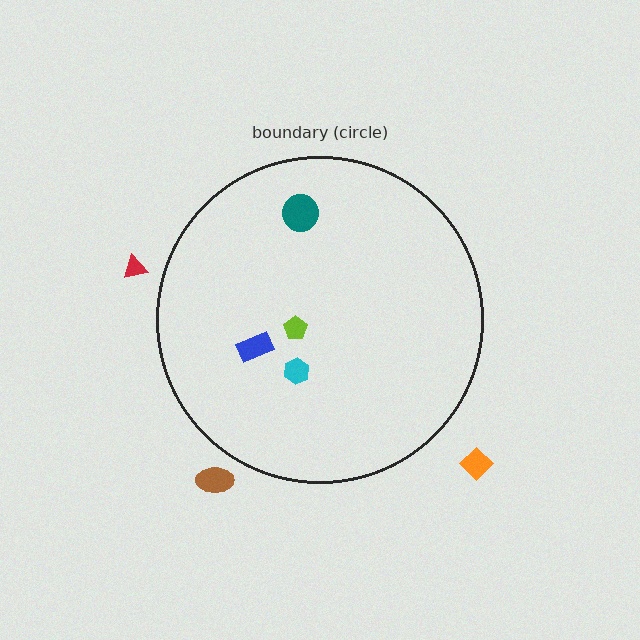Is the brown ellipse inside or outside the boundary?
Outside.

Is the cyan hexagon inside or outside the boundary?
Inside.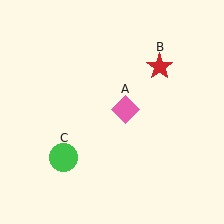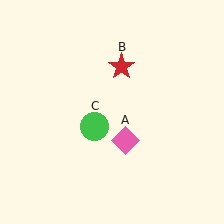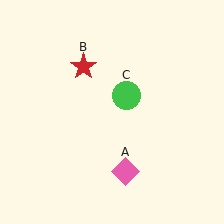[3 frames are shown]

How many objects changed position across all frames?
3 objects changed position: pink diamond (object A), red star (object B), green circle (object C).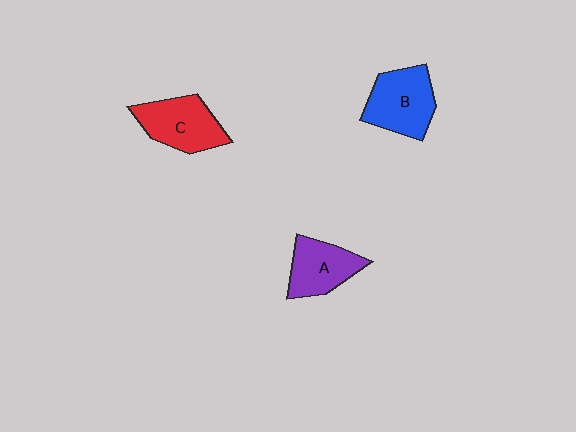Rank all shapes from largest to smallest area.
From largest to smallest: B (blue), C (red), A (purple).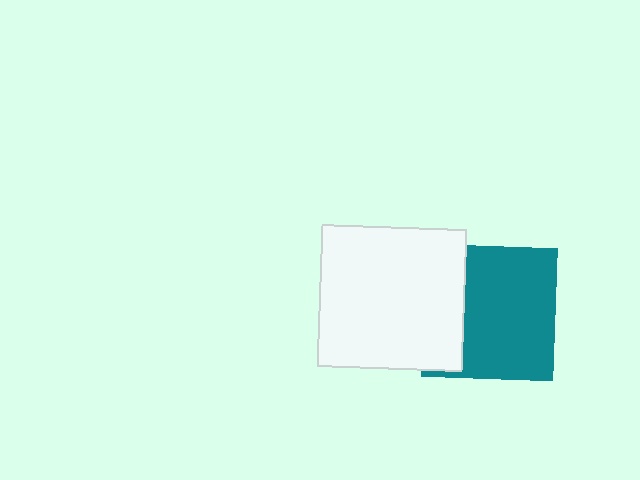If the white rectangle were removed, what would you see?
You would see the complete teal square.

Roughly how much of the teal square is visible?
Most of it is visible (roughly 70%).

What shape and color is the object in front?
The object in front is a white rectangle.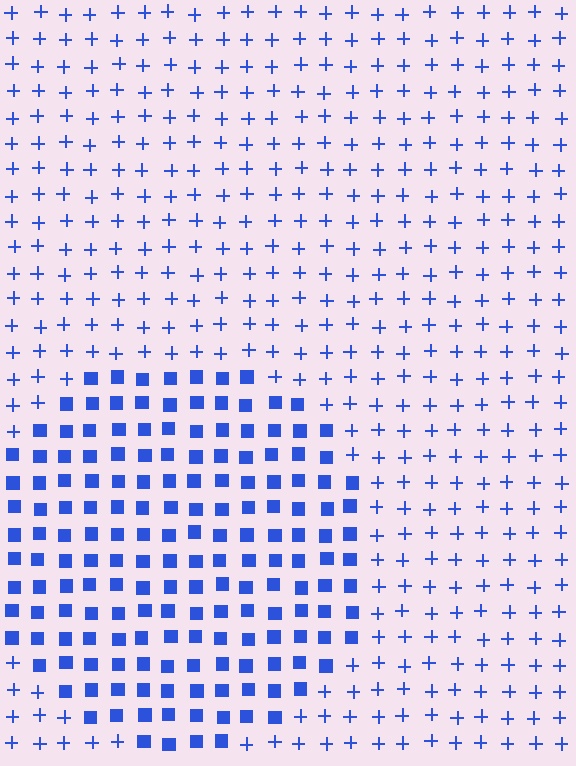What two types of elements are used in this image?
The image uses squares inside the circle region and plus signs outside it.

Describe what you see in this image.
The image is filled with small blue elements arranged in a uniform grid. A circle-shaped region contains squares, while the surrounding area contains plus signs. The boundary is defined purely by the change in element shape.